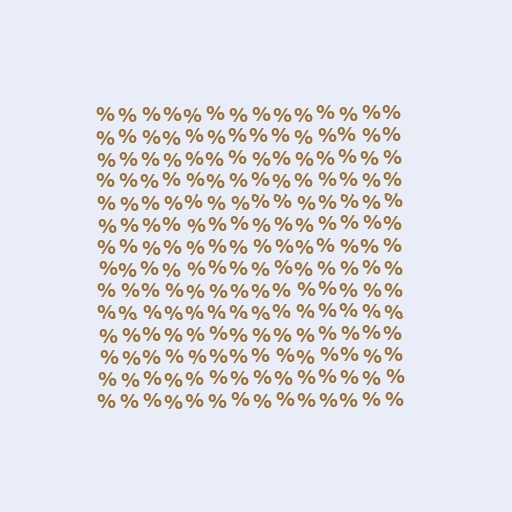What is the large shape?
The large shape is a square.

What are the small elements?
The small elements are percent signs.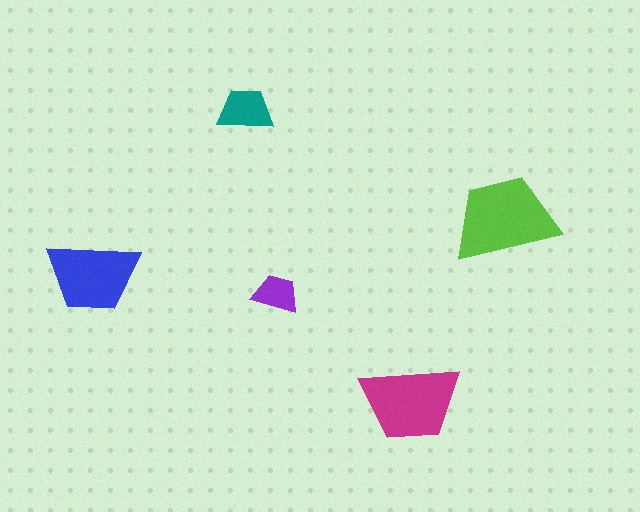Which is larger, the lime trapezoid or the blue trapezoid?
The lime one.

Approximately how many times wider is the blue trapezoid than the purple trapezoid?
About 2 times wider.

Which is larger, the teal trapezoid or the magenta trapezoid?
The magenta one.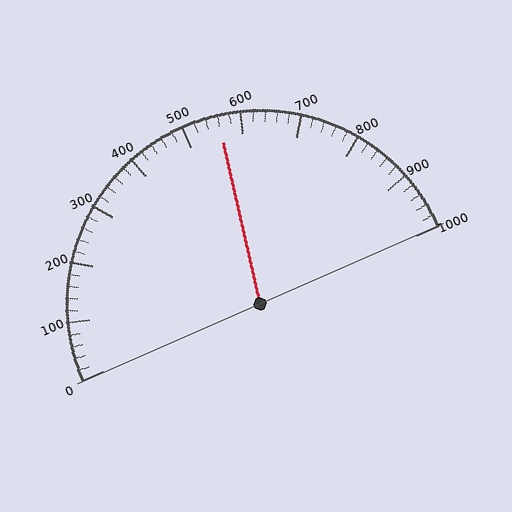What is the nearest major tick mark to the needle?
The nearest major tick mark is 600.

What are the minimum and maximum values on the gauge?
The gauge ranges from 0 to 1000.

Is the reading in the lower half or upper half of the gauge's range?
The reading is in the upper half of the range (0 to 1000).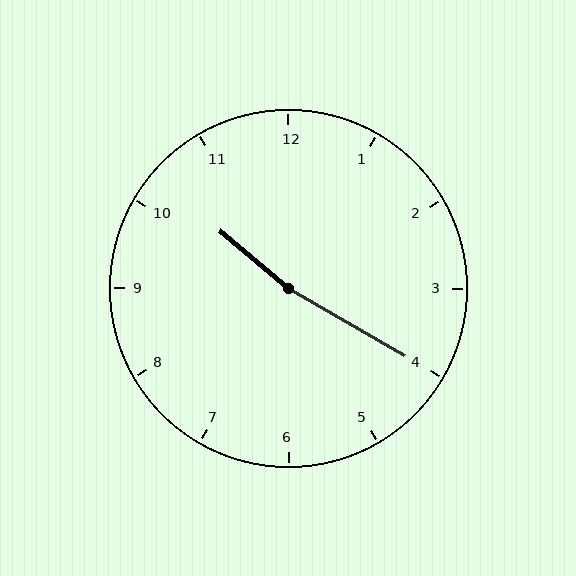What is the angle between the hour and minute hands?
Approximately 170 degrees.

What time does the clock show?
10:20.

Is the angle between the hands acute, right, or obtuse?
It is obtuse.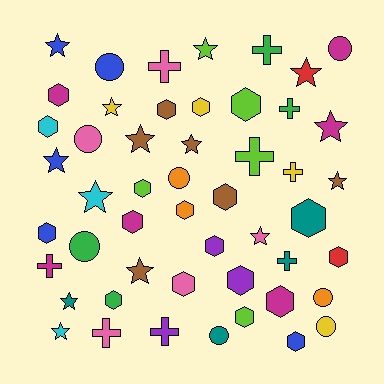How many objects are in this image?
There are 50 objects.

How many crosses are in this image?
There are 9 crosses.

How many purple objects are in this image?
There are 3 purple objects.